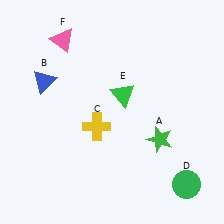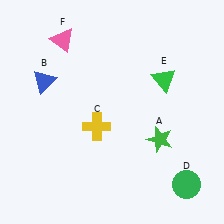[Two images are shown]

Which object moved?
The green triangle (E) moved right.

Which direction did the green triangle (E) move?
The green triangle (E) moved right.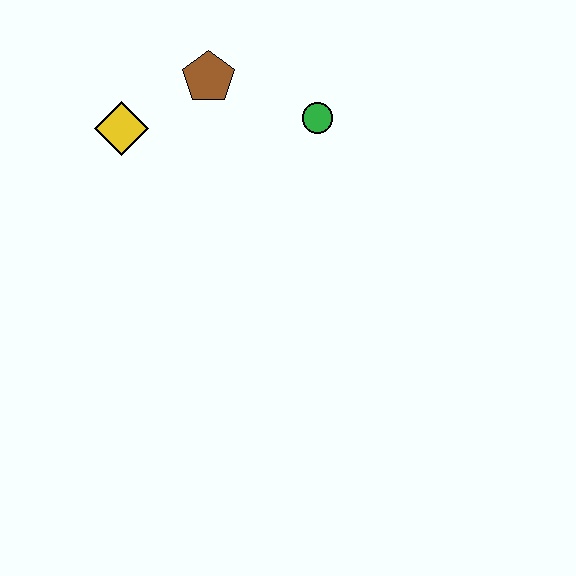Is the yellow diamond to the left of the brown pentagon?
Yes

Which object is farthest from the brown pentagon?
The green circle is farthest from the brown pentagon.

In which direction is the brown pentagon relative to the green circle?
The brown pentagon is to the left of the green circle.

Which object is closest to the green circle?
The brown pentagon is closest to the green circle.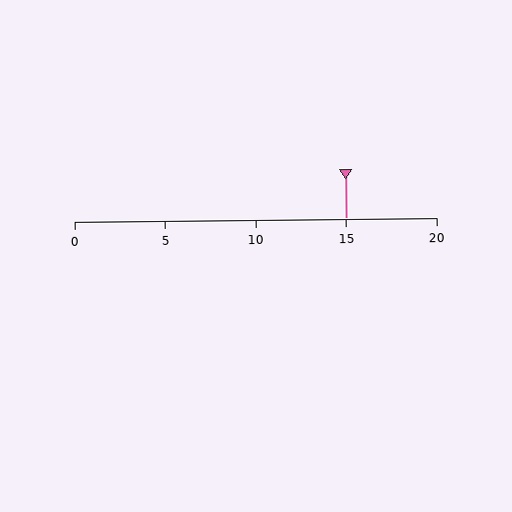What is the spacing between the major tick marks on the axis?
The major ticks are spaced 5 apart.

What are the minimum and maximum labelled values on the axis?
The axis runs from 0 to 20.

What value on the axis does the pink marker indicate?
The marker indicates approximately 15.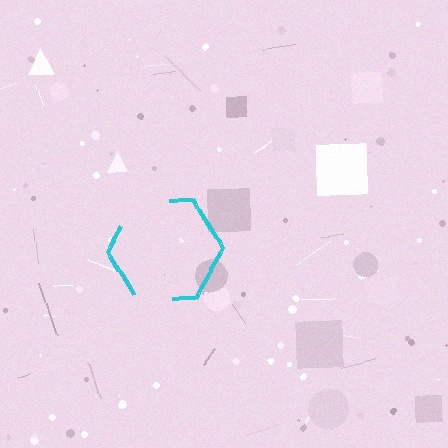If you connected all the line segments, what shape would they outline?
They would outline a hexagon.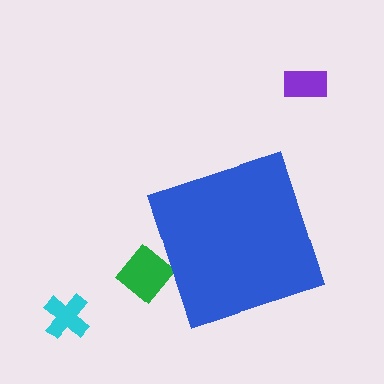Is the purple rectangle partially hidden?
No, the purple rectangle is fully visible.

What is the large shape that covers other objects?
A blue diamond.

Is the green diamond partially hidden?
Yes, the green diamond is partially hidden behind the blue diamond.